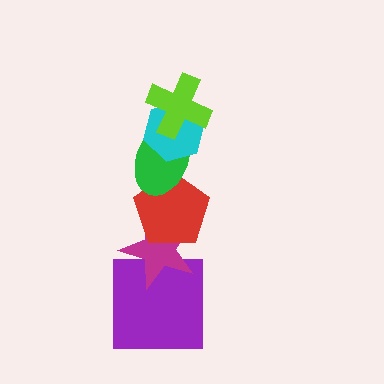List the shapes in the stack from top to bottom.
From top to bottom: the lime cross, the cyan hexagon, the green ellipse, the red pentagon, the magenta star, the purple square.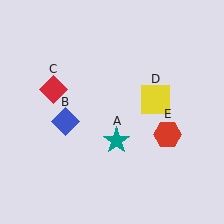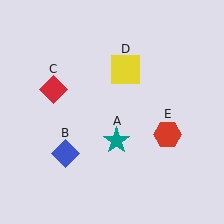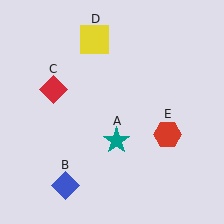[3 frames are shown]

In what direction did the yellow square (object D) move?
The yellow square (object D) moved up and to the left.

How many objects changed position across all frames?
2 objects changed position: blue diamond (object B), yellow square (object D).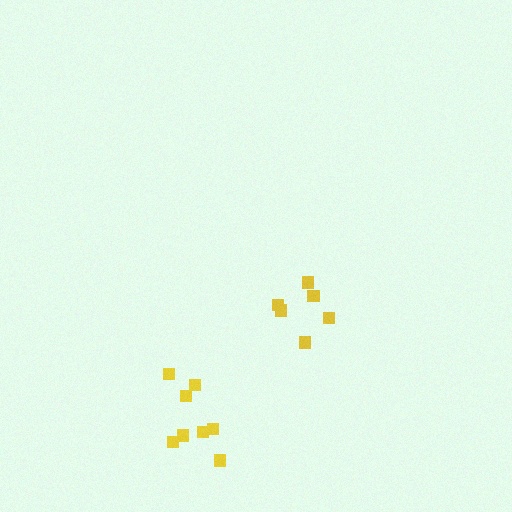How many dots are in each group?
Group 1: 8 dots, Group 2: 6 dots (14 total).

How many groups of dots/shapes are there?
There are 2 groups.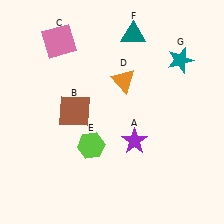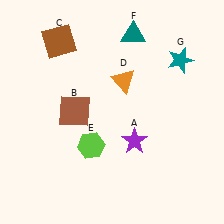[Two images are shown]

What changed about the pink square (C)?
In Image 1, C is pink. In Image 2, it changed to brown.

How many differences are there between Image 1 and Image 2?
There is 1 difference between the two images.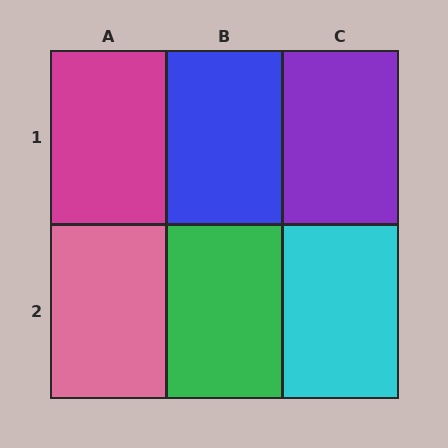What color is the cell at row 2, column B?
Green.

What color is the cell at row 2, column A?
Pink.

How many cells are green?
1 cell is green.